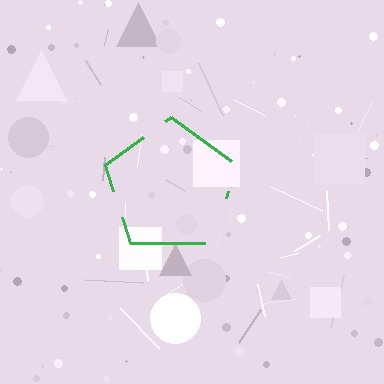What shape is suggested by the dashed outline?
The dashed outline suggests a pentagon.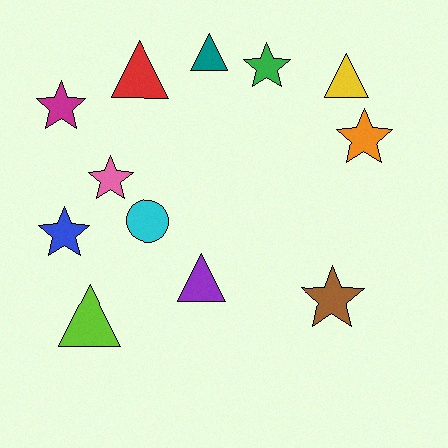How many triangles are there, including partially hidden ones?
There are 5 triangles.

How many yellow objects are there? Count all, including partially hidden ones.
There is 1 yellow object.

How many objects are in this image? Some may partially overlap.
There are 12 objects.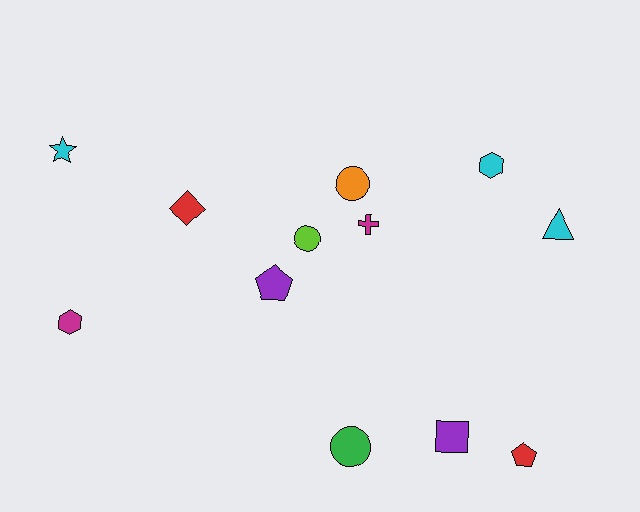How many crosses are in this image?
There is 1 cross.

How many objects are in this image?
There are 12 objects.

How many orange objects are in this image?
There is 1 orange object.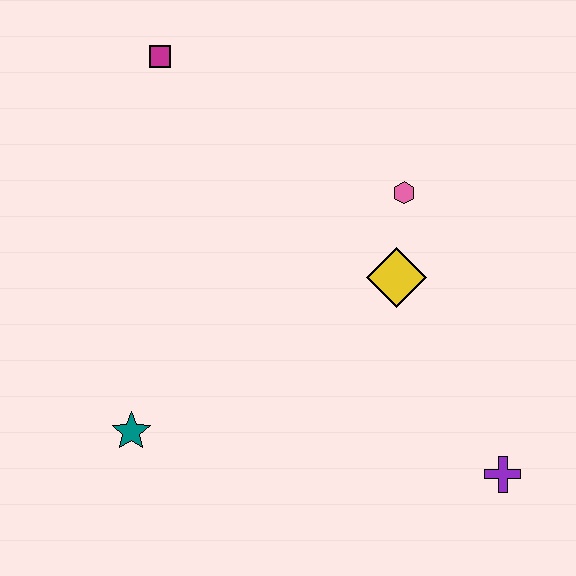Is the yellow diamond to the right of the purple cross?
No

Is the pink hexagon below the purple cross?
No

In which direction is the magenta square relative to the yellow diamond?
The magenta square is to the left of the yellow diamond.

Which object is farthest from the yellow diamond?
The magenta square is farthest from the yellow diamond.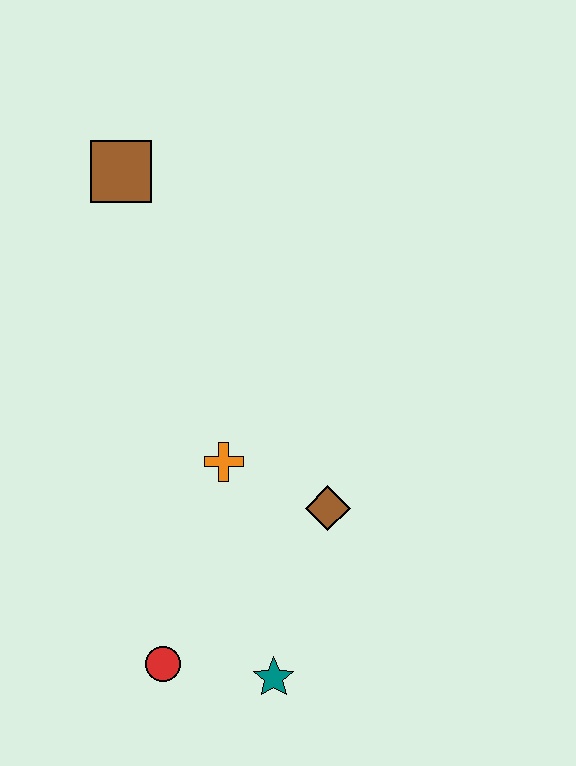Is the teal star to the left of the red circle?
No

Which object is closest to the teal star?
The red circle is closest to the teal star.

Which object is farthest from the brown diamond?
The brown square is farthest from the brown diamond.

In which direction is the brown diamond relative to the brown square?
The brown diamond is below the brown square.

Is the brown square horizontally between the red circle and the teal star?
No